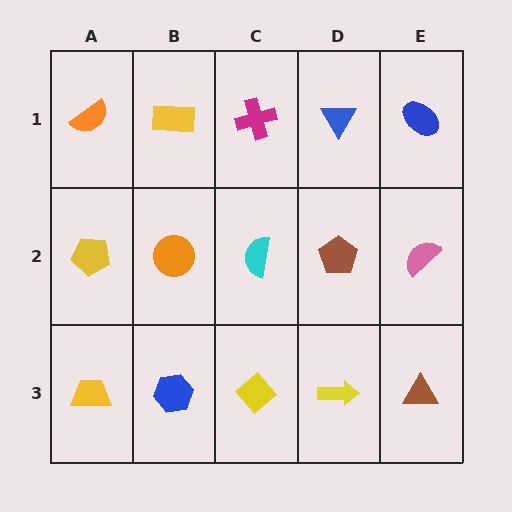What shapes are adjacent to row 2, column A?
An orange semicircle (row 1, column A), a yellow trapezoid (row 3, column A), an orange circle (row 2, column B).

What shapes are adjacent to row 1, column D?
A brown pentagon (row 2, column D), a magenta cross (row 1, column C), a blue ellipse (row 1, column E).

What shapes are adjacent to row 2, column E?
A blue ellipse (row 1, column E), a brown triangle (row 3, column E), a brown pentagon (row 2, column D).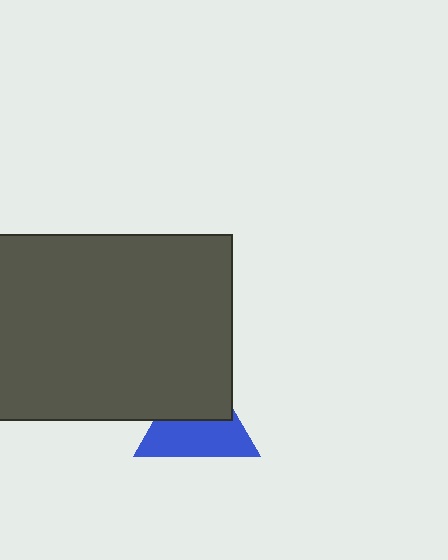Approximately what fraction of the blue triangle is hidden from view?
Roughly 45% of the blue triangle is hidden behind the dark gray rectangle.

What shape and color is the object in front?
The object in front is a dark gray rectangle.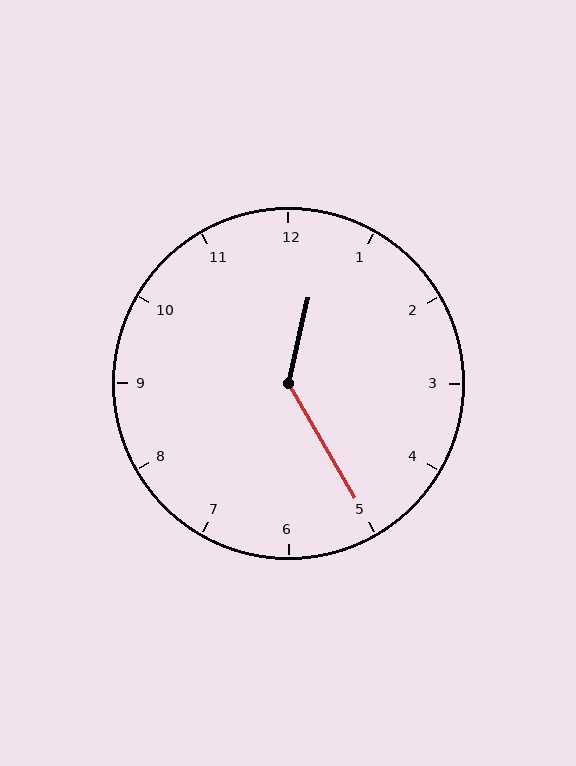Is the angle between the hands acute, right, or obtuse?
It is obtuse.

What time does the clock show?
12:25.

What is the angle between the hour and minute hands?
Approximately 138 degrees.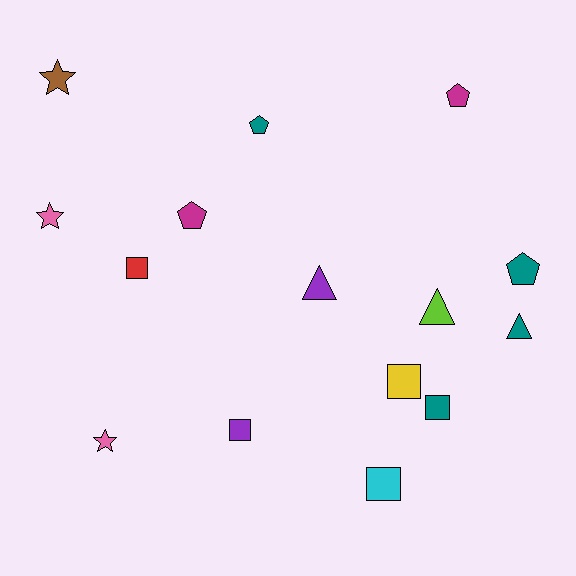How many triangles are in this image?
There are 3 triangles.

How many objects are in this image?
There are 15 objects.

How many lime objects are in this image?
There is 1 lime object.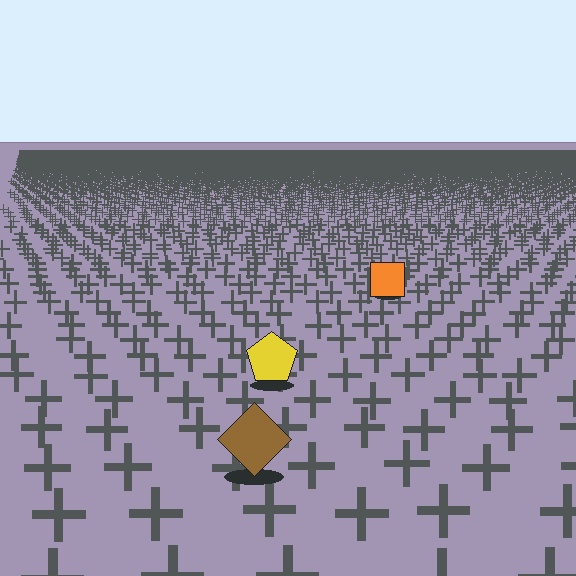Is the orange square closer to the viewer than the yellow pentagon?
No. The yellow pentagon is closer — you can tell from the texture gradient: the ground texture is coarser near it.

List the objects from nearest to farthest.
From nearest to farthest: the brown diamond, the yellow pentagon, the orange square.